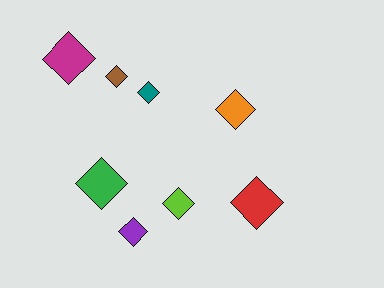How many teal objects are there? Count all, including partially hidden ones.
There is 1 teal object.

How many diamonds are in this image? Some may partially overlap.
There are 8 diamonds.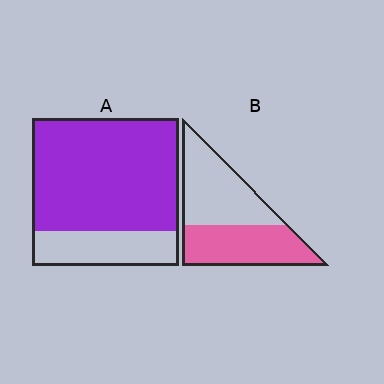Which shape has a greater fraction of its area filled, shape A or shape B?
Shape A.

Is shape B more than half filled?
Roughly half.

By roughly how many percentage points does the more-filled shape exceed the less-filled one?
By roughly 30 percentage points (A over B).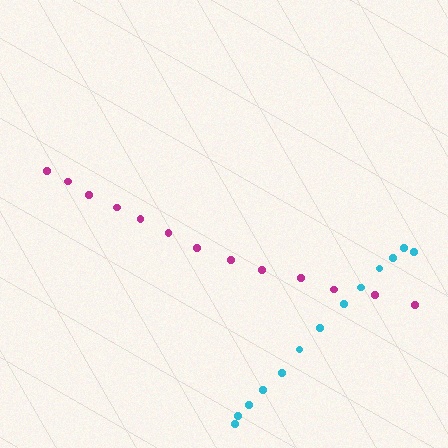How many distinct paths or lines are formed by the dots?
There are 2 distinct paths.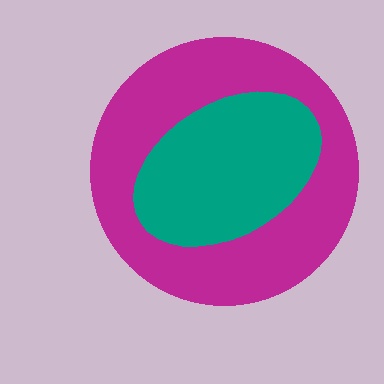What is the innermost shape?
The teal ellipse.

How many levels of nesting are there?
2.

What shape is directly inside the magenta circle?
The teal ellipse.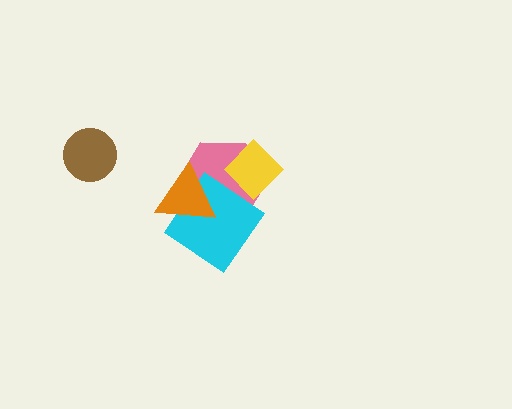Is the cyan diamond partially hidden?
Yes, it is partially covered by another shape.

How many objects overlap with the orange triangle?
2 objects overlap with the orange triangle.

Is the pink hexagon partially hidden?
Yes, it is partially covered by another shape.